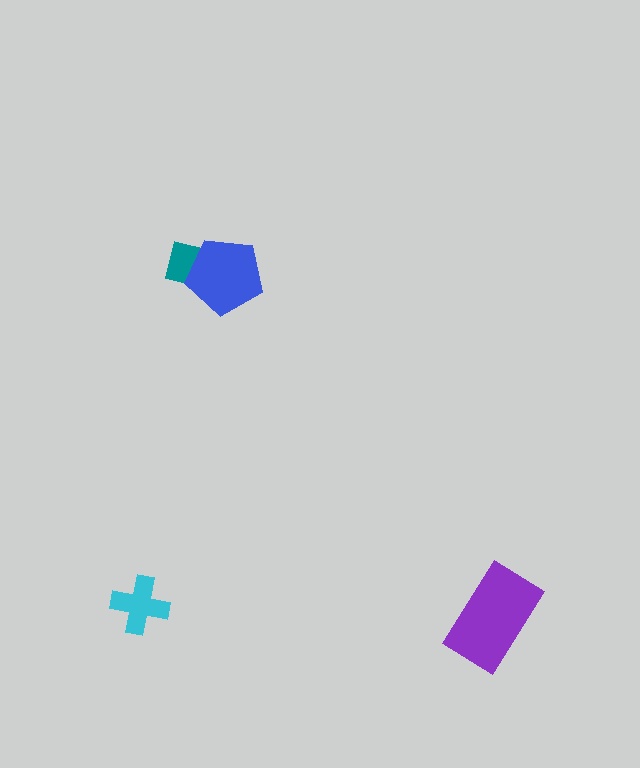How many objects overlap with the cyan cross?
0 objects overlap with the cyan cross.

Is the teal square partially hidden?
Yes, it is partially covered by another shape.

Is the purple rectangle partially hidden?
No, no other shape covers it.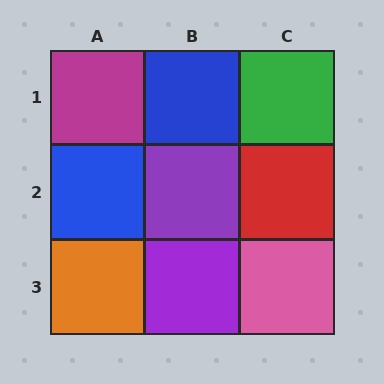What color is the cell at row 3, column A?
Orange.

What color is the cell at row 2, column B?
Purple.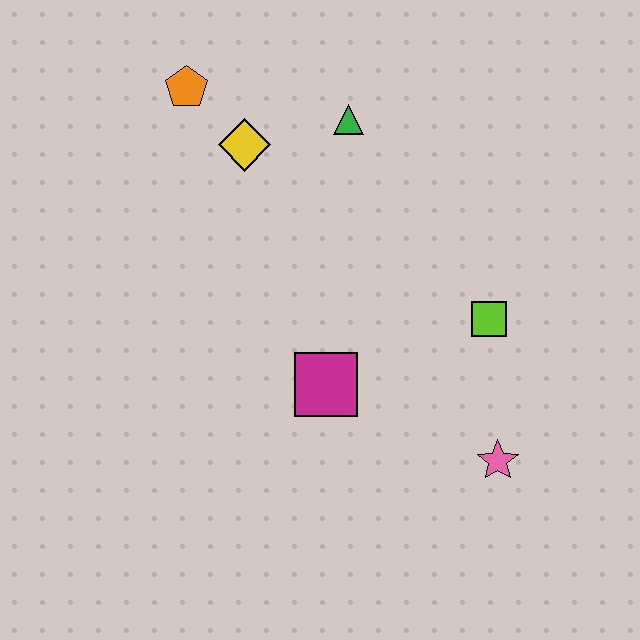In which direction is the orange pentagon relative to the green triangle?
The orange pentagon is to the left of the green triangle.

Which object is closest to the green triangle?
The yellow diamond is closest to the green triangle.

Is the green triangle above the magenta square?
Yes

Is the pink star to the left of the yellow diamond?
No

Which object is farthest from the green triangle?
The pink star is farthest from the green triangle.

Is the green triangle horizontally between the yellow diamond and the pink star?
Yes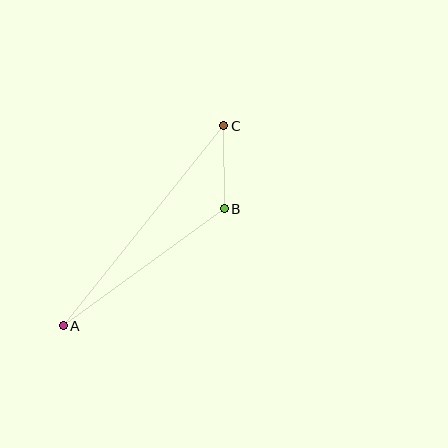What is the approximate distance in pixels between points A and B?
The distance between A and B is approximately 199 pixels.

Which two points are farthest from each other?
Points A and C are farthest from each other.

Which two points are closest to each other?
Points B and C are closest to each other.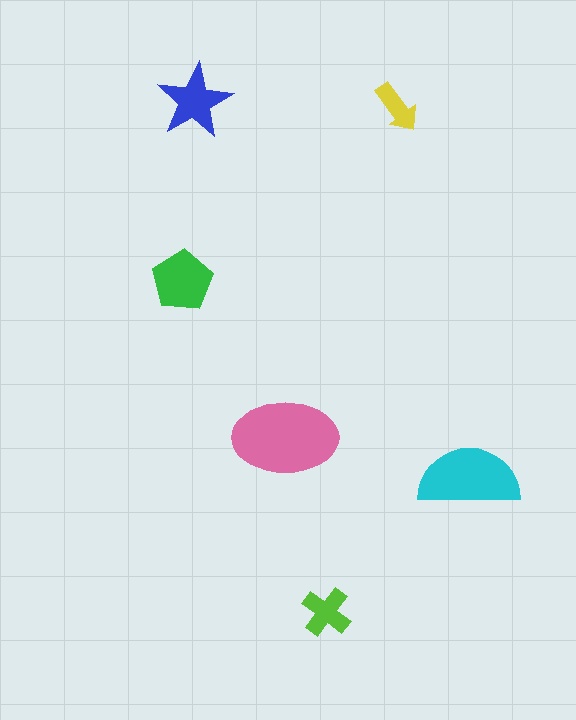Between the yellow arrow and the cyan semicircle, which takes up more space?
The cyan semicircle.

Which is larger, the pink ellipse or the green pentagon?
The pink ellipse.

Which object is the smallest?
The yellow arrow.